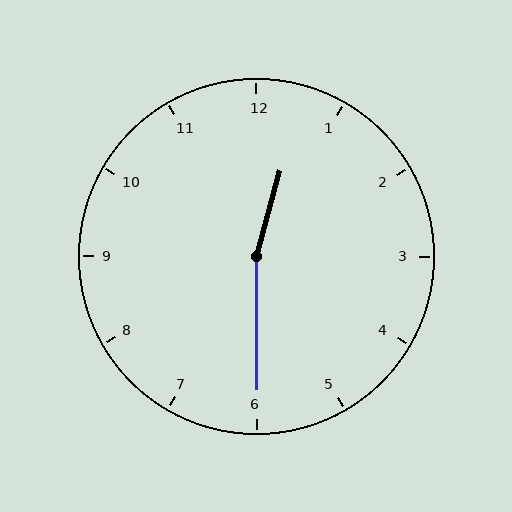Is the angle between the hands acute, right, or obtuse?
It is obtuse.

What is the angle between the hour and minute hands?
Approximately 165 degrees.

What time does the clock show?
12:30.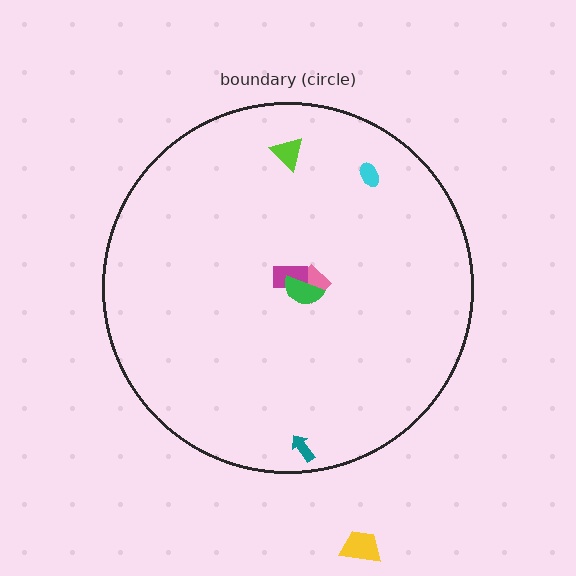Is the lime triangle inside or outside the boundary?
Inside.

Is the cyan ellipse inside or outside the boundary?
Inside.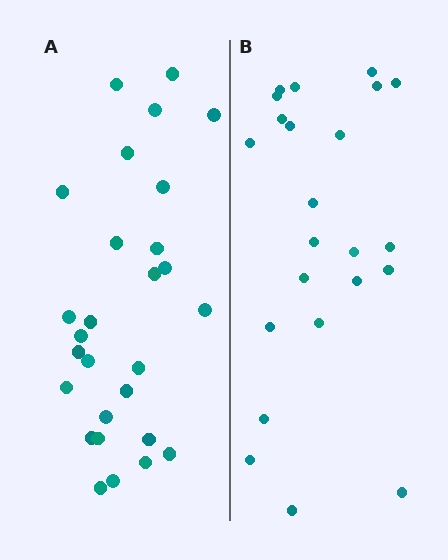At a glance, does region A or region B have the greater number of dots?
Region A (the left region) has more dots.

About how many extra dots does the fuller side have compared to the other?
Region A has about 5 more dots than region B.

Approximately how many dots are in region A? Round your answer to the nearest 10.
About 30 dots. (The exact count is 28, which rounds to 30.)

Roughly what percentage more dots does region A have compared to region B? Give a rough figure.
About 20% more.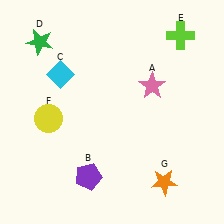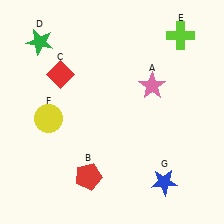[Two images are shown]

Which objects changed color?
B changed from purple to red. C changed from cyan to red. G changed from orange to blue.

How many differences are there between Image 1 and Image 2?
There are 3 differences between the two images.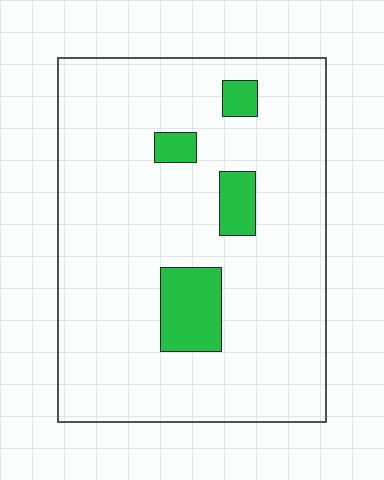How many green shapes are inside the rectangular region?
4.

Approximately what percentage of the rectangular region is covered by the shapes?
Approximately 10%.